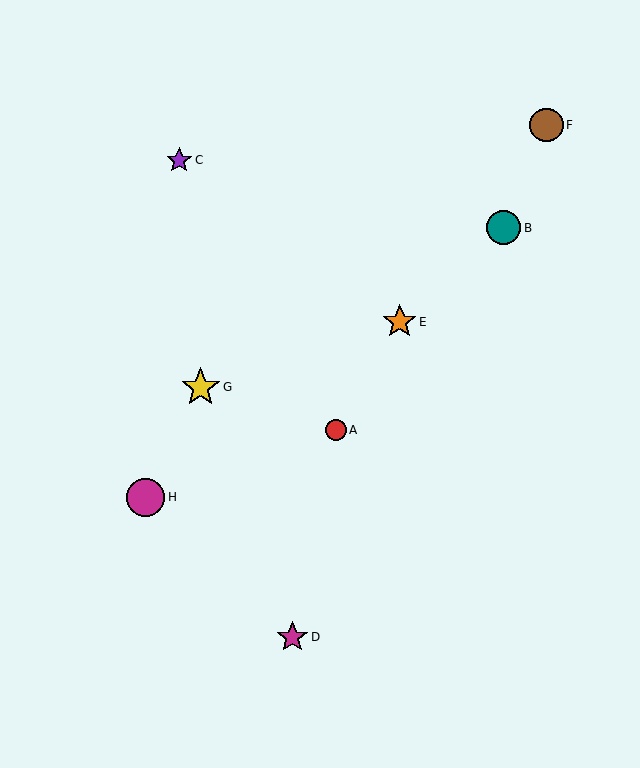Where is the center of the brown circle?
The center of the brown circle is at (546, 125).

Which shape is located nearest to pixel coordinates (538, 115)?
The brown circle (labeled F) at (546, 125) is nearest to that location.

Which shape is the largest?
The yellow star (labeled G) is the largest.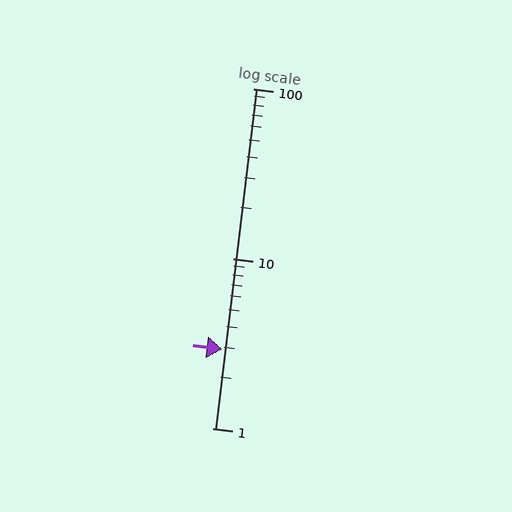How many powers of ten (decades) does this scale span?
The scale spans 2 decades, from 1 to 100.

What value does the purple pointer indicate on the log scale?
The pointer indicates approximately 2.9.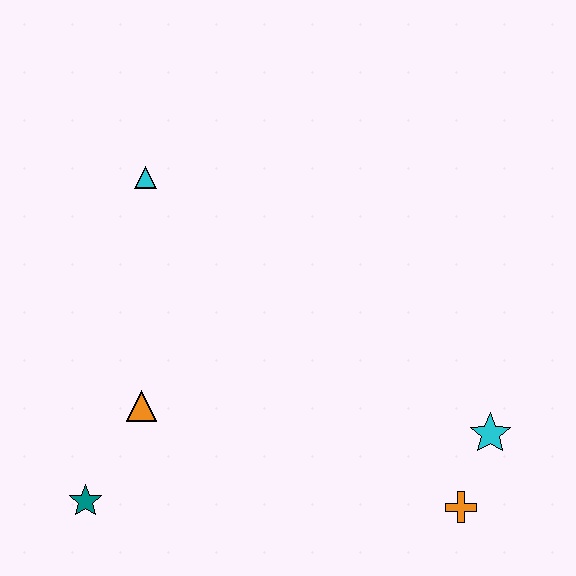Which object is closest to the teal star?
The orange triangle is closest to the teal star.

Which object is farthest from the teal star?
The cyan star is farthest from the teal star.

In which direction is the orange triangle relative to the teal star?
The orange triangle is above the teal star.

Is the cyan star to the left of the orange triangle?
No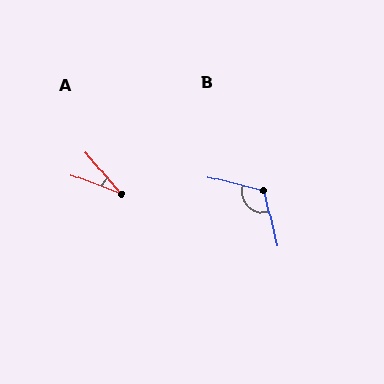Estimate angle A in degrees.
Approximately 29 degrees.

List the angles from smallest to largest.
A (29°), B (117°).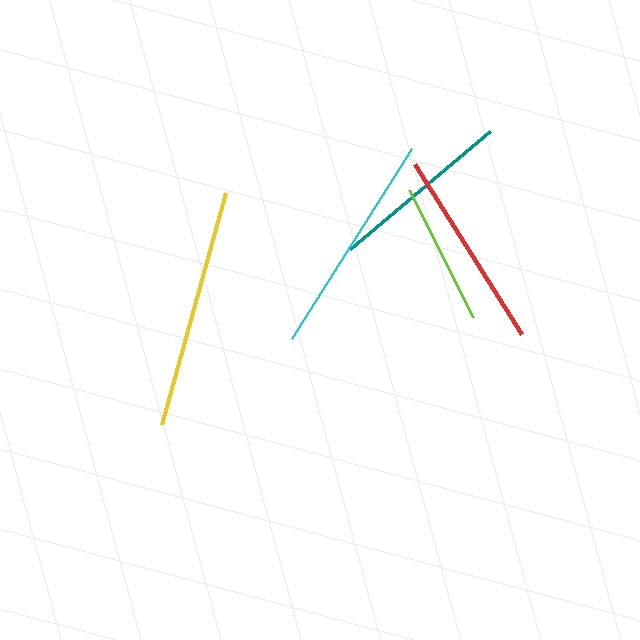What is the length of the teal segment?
The teal segment is approximately 183 pixels long.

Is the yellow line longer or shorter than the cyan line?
The yellow line is longer than the cyan line.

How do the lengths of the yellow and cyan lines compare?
The yellow and cyan lines are approximately the same length.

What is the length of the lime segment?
The lime segment is approximately 142 pixels long.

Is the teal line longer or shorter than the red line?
The red line is longer than the teal line.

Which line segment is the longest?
The yellow line is the longest at approximately 241 pixels.